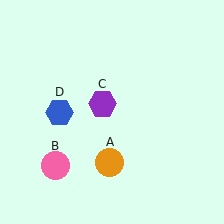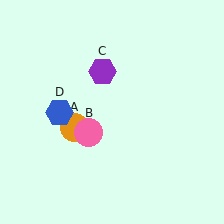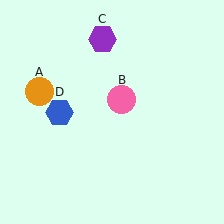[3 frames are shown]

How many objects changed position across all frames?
3 objects changed position: orange circle (object A), pink circle (object B), purple hexagon (object C).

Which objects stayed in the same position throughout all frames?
Blue hexagon (object D) remained stationary.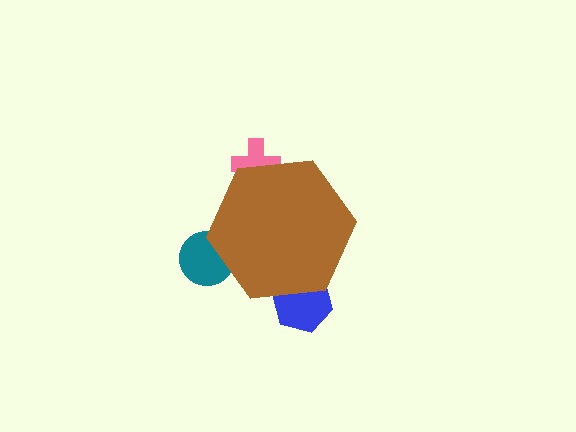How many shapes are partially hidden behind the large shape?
3 shapes are partially hidden.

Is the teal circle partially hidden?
Yes, the teal circle is partially hidden behind the brown hexagon.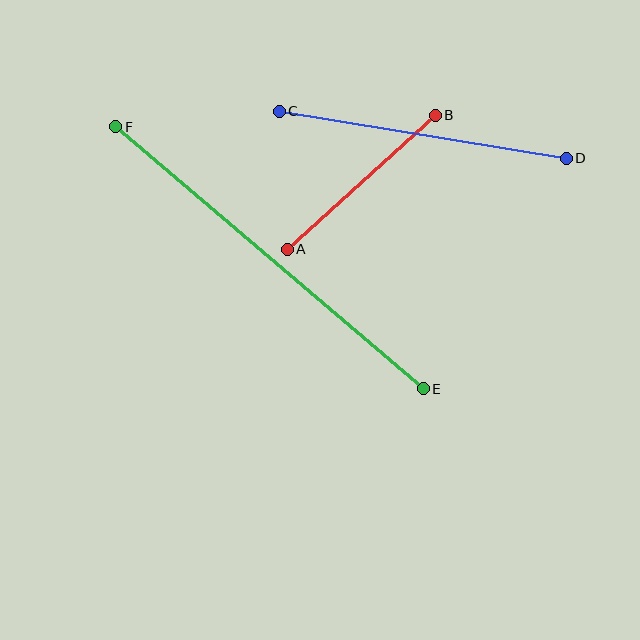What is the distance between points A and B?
The distance is approximately 199 pixels.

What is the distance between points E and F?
The distance is approximately 404 pixels.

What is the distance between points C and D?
The distance is approximately 291 pixels.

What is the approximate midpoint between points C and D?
The midpoint is at approximately (423, 135) pixels.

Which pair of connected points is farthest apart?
Points E and F are farthest apart.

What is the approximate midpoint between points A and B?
The midpoint is at approximately (361, 182) pixels.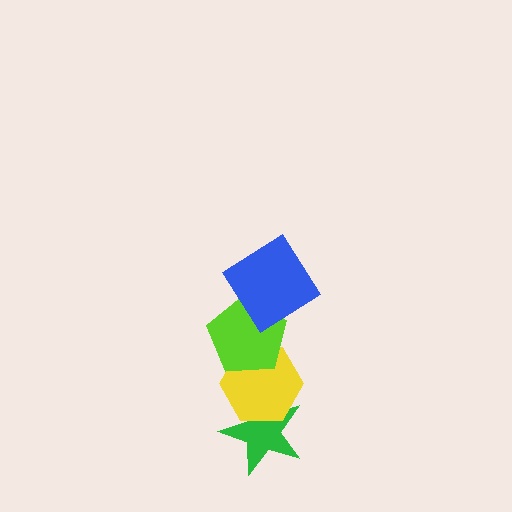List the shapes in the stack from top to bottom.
From top to bottom: the blue diamond, the lime pentagon, the yellow hexagon, the green star.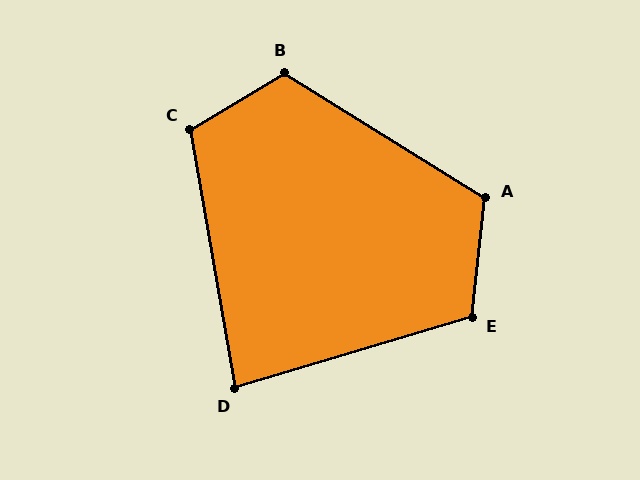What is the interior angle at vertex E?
Approximately 113 degrees (obtuse).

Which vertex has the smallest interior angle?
D, at approximately 83 degrees.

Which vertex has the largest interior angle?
B, at approximately 117 degrees.